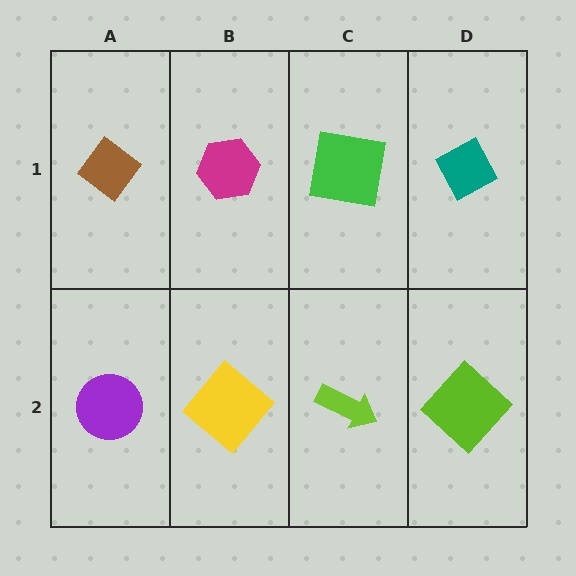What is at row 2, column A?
A purple circle.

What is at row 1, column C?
A green square.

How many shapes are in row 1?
4 shapes.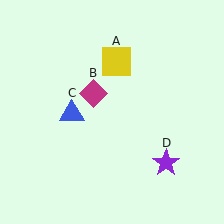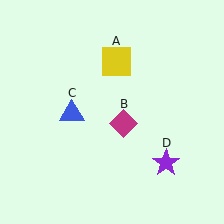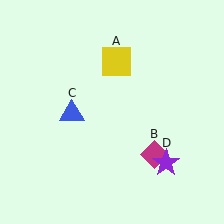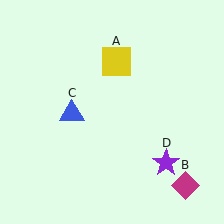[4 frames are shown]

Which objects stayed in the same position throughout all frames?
Yellow square (object A) and blue triangle (object C) and purple star (object D) remained stationary.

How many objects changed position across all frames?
1 object changed position: magenta diamond (object B).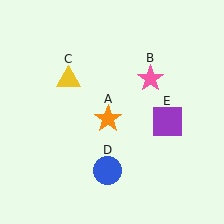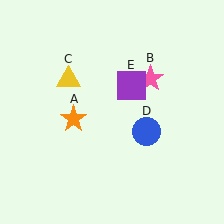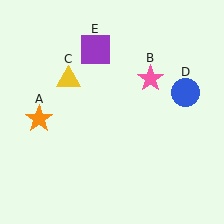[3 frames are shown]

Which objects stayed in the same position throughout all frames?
Pink star (object B) and yellow triangle (object C) remained stationary.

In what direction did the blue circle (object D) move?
The blue circle (object D) moved up and to the right.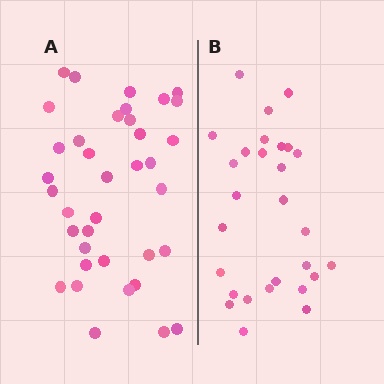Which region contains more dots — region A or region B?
Region A (the left region) has more dots.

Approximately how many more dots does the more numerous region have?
Region A has roughly 8 or so more dots than region B.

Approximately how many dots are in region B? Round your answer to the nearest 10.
About 30 dots. (The exact count is 28, which rounds to 30.)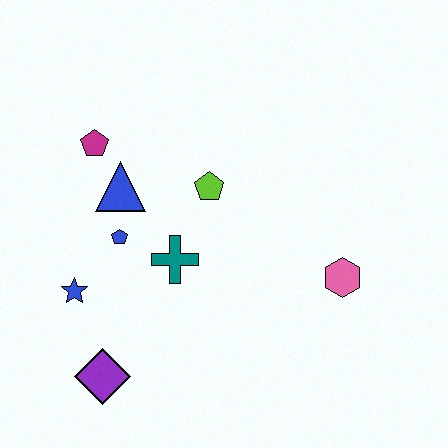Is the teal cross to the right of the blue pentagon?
Yes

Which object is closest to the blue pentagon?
The blue triangle is closest to the blue pentagon.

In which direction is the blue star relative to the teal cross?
The blue star is to the left of the teal cross.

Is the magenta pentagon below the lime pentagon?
No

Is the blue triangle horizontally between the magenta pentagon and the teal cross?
Yes